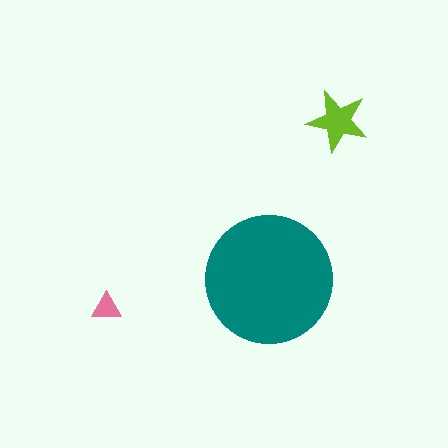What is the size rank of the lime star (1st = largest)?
2nd.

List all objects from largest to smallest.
The teal circle, the lime star, the pink triangle.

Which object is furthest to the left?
The pink triangle is leftmost.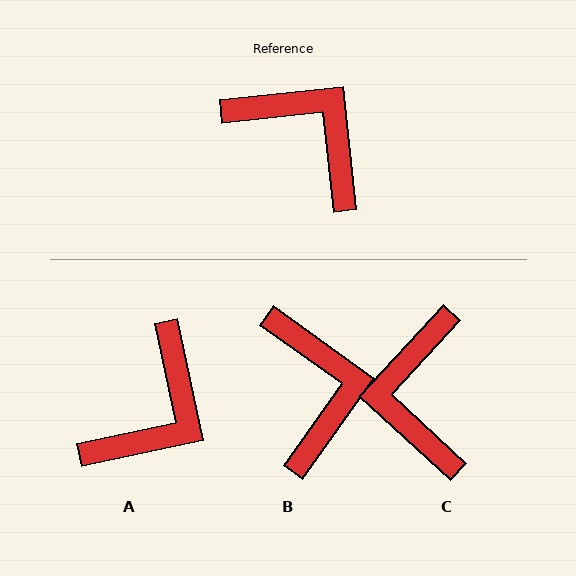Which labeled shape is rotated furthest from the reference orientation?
C, about 131 degrees away.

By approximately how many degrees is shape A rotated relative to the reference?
Approximately 84 degrees clockwise.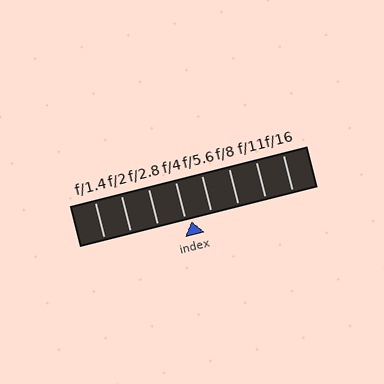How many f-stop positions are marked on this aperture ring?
There are 8 f-stop positions marked.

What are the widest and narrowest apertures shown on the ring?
The widest aperture shown is f/1.4 and the narrowest is f/16.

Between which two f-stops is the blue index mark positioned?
The index mark is between f/4 and f/5.6.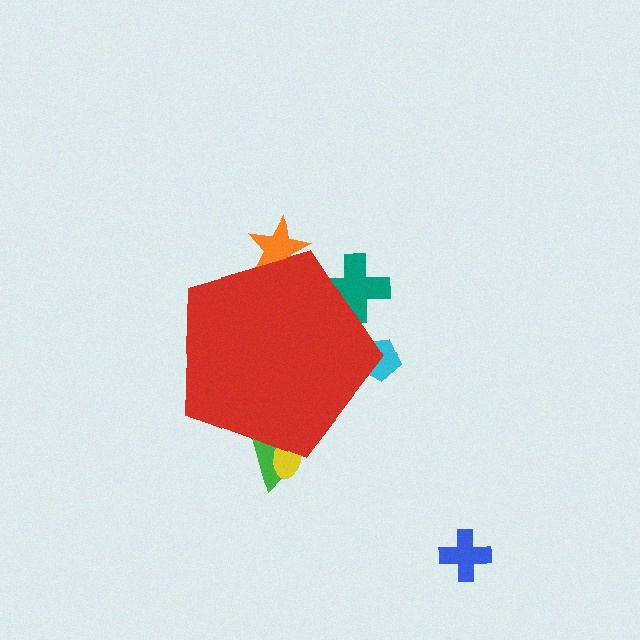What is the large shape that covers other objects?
A red pentagon.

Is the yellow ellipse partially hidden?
Yes, the yellow ellipse is partially hidden behind the red pentagon.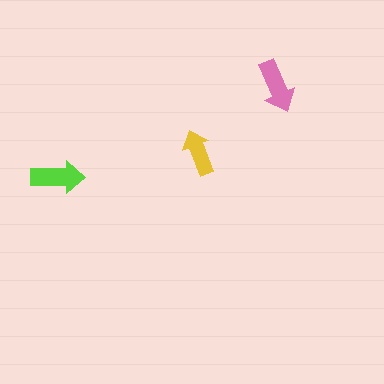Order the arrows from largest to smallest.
the lime one, the pink one, the yellow one.